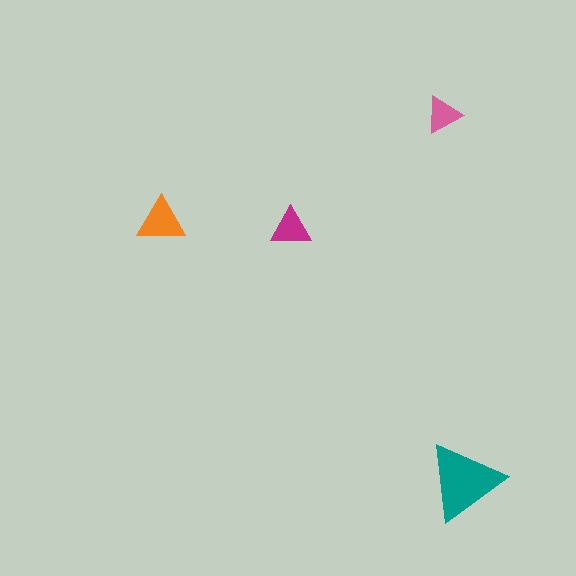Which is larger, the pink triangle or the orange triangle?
The orange one.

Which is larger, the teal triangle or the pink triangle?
The teal one.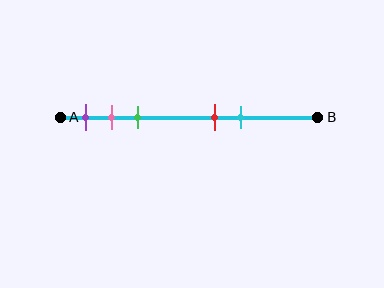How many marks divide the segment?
There are 5 marks dividing the segment.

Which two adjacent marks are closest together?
The pink and green marks are the closest adjacent pair.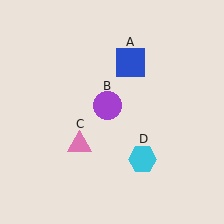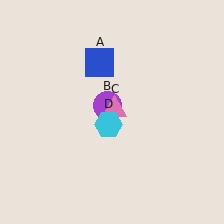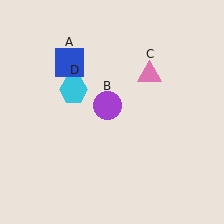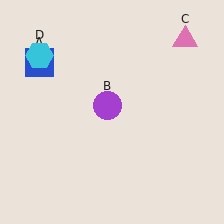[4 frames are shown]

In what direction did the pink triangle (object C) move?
The pink triangle (object C) moved up and to the right.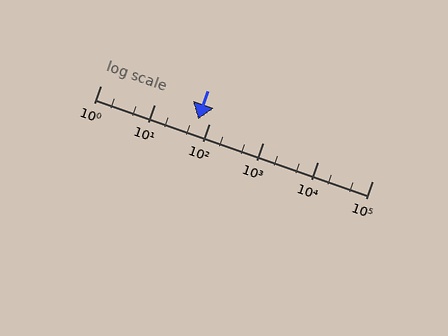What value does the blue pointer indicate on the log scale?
The pointer indicates approximately 62.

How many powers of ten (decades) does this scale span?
The scale spans 5 decades, from 1 to 100000.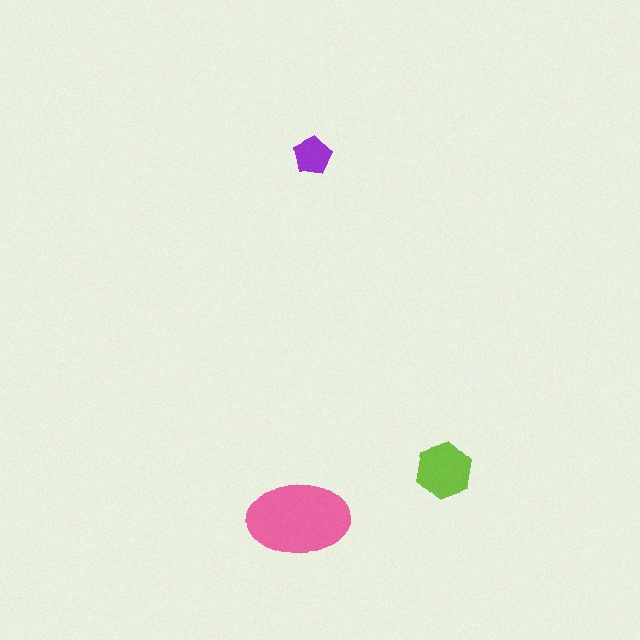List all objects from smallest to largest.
The purple pentagon, the lime hexagon, the pink ellipse.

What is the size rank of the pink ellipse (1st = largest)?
1st.